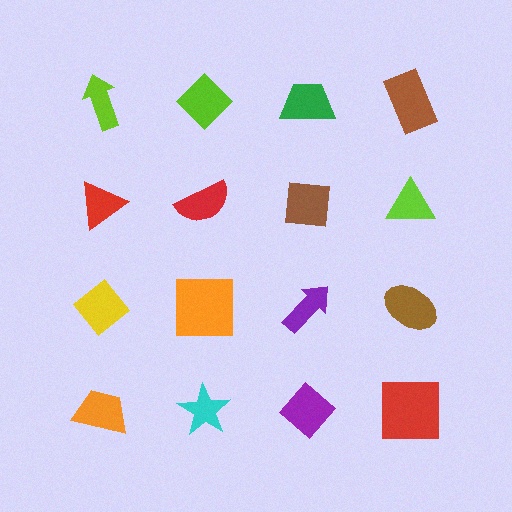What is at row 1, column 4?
A brown rectangle.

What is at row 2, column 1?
A red triangle.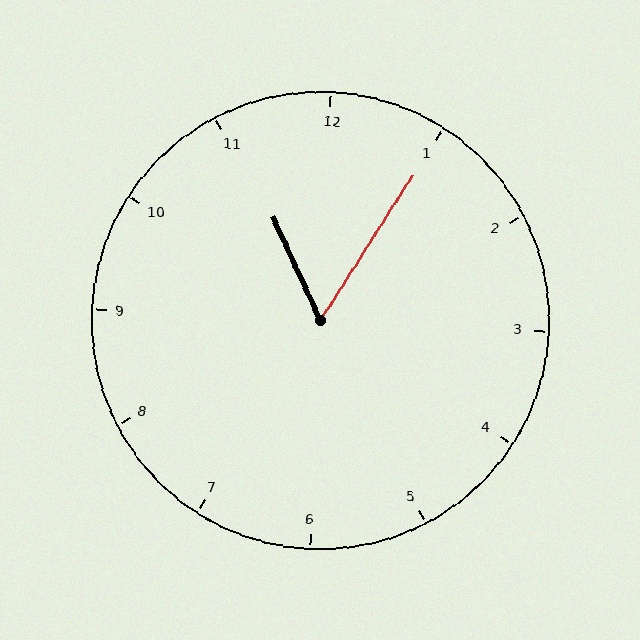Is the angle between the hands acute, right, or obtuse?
It is acute.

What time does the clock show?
11:05.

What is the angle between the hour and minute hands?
Approximately 58 degrees.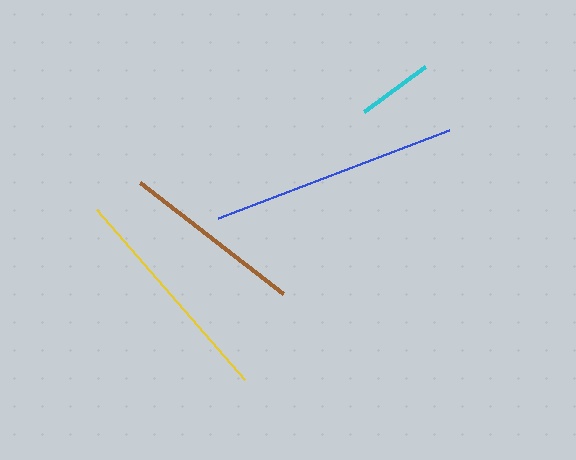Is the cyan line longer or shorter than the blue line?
The blue line is longer than the cyan line.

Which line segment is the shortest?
The cyan line is the shortest at approximately 76 pixels.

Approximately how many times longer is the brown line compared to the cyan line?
The brown line is approximately 2.4 times the length of the cyan line.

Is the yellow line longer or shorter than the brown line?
The yellow line is longer than the brown line.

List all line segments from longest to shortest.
From longest to shortest: blue, yellow, brown, cyan.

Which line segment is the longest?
The blue line is the longest at approximately 247 pixels.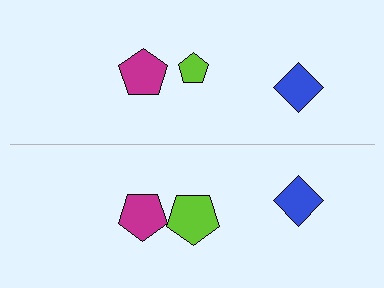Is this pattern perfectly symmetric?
No, the pattern is not perfectly symmetric. The lime pentagon on the bottom side has a different size than its mirror counterpart.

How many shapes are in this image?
There are 6 shapes in this image.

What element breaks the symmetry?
The lime pentagon on the bottom side has a different size than its mirror counterpart.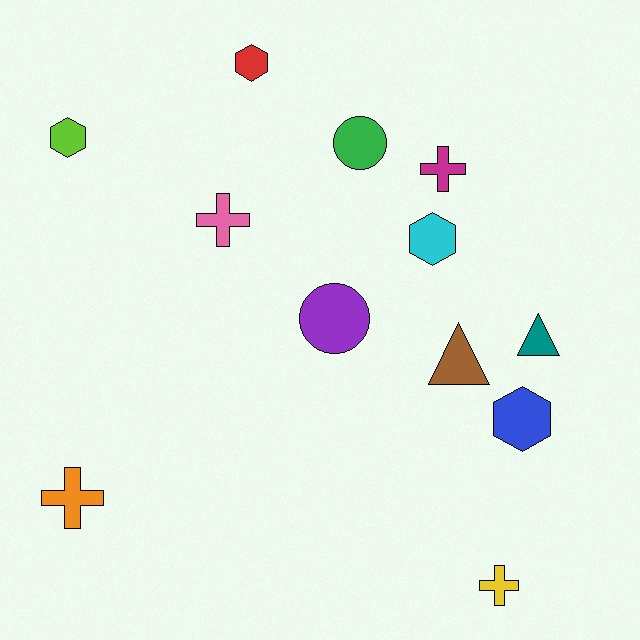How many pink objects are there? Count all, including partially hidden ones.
There is 1 pink object.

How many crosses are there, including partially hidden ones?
There are 4 crosses.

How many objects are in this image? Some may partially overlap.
There are 12 objects.